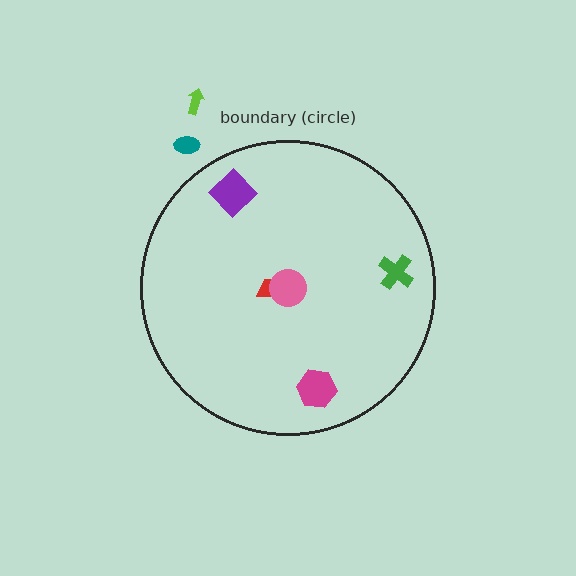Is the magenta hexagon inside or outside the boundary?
Inside.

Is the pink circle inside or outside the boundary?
Inside.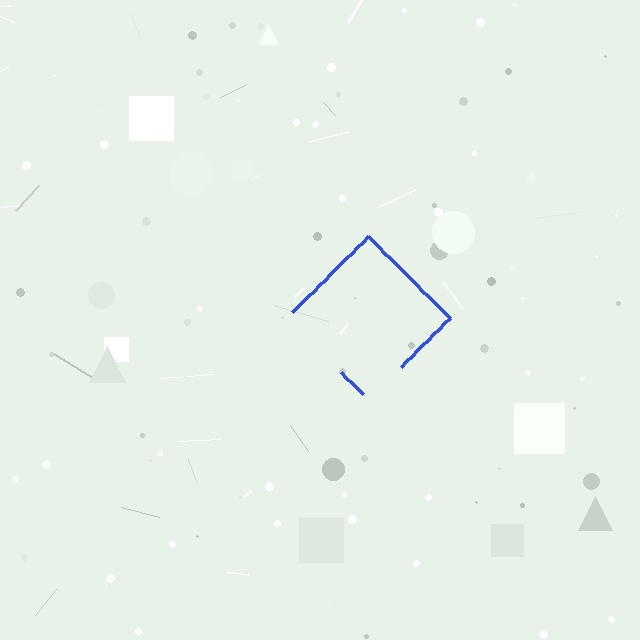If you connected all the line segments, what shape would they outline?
They would outline a diamond.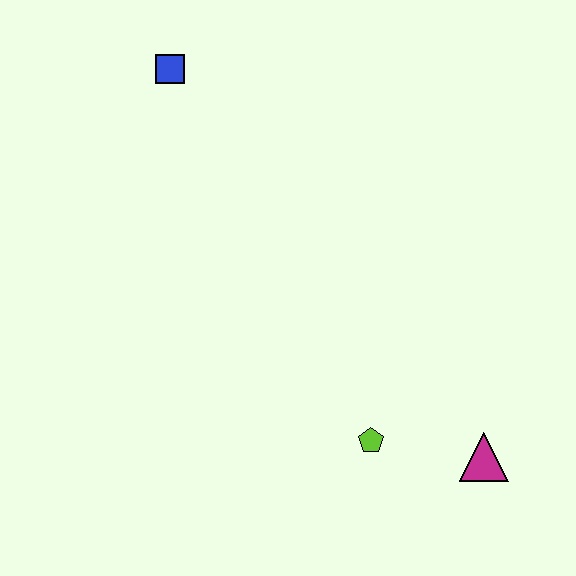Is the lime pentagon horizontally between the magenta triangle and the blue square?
Yes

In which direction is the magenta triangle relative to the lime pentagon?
The magenta triangle is to the right of the lime pentagon.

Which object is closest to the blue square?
The lime pentagon is closest to the blue square.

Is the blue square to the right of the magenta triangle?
No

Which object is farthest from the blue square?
The magenta triangle is farthest from the blue square.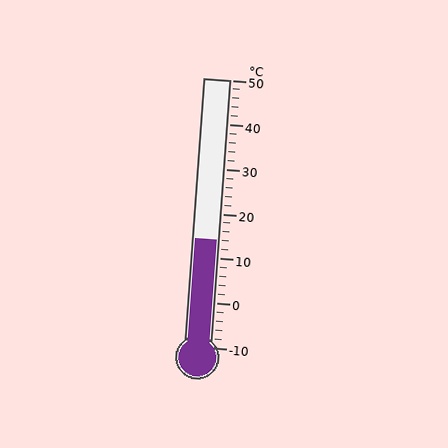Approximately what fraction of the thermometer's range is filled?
The thermometer is filled to approximately 40% of its range.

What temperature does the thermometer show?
The thermometer shows approximately 14°C.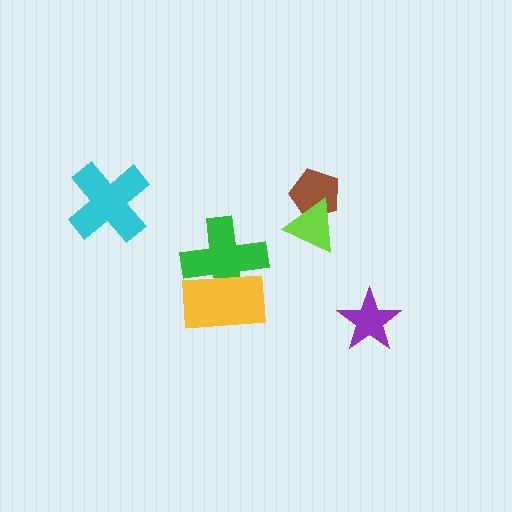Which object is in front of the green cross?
The yellow rectangle is in front of the green cross.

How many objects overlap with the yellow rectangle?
1 object overlaps with the yellow rectangle.